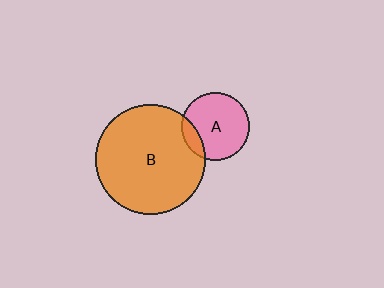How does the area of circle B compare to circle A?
Approximately 2.6 times.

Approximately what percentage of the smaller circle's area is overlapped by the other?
Approximately 15%.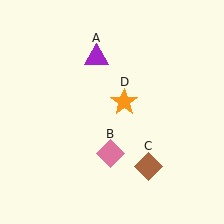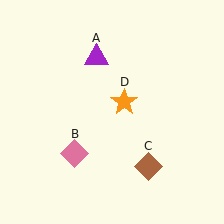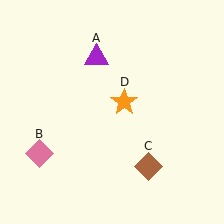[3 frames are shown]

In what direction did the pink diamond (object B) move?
The pink diamond (object B) moved left.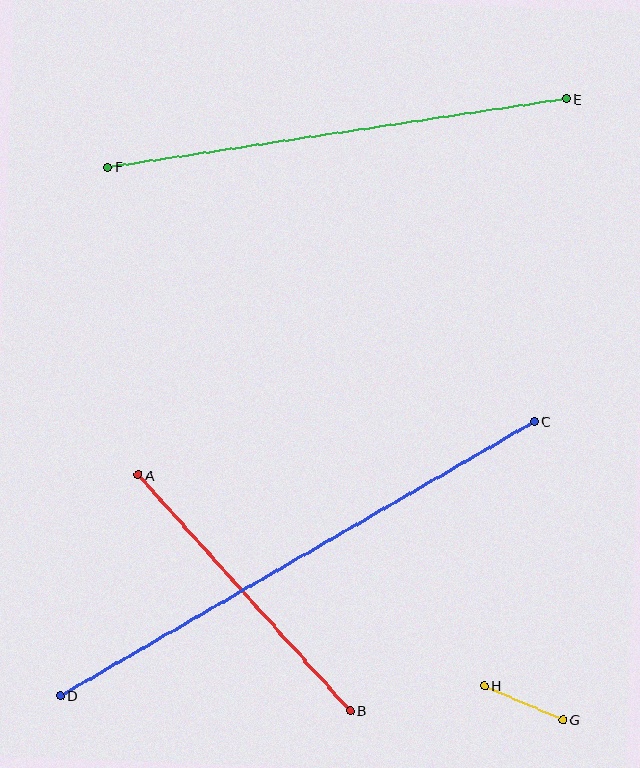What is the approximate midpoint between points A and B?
The midpoint is at approximately (244, 593) pixels.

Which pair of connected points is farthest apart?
Points C and D are farthest apart.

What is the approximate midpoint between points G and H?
The midpoint is at approximately (523, 703) pixels.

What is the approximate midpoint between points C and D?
The midpoint is at approximately (297, 558) pixels.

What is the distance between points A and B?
The distance is approximately 317 pixels.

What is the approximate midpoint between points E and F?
The midpoint is at approximately (337, 133) pixels.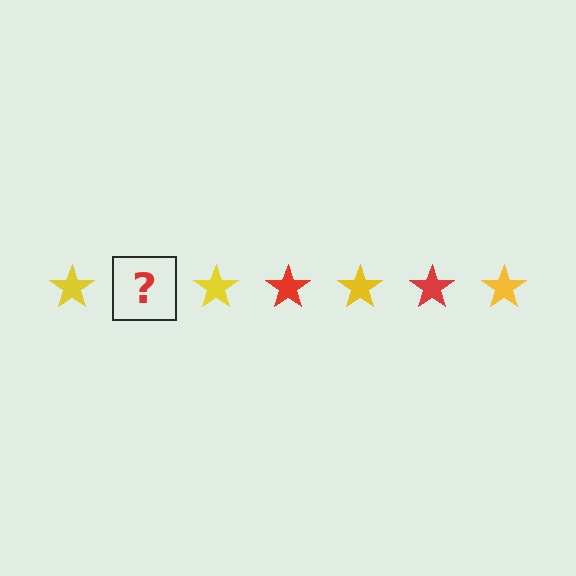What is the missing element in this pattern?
The missing element is a red star.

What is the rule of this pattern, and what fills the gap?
The rule is that the pattern cycles through yellow, red stars. The gap should be filled with a red star.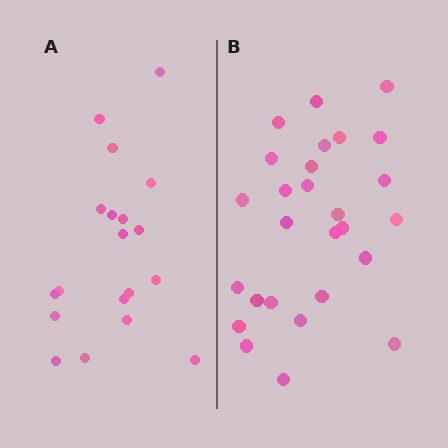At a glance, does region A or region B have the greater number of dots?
Region B (the right region) has more dots.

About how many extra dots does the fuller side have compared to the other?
Region B has roughly 8 or so more dots than region A.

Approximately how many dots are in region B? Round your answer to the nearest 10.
About 30 dots. (The exact count is 27, which rounds to 30.)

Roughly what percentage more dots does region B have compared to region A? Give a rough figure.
About 40% more.